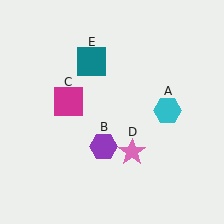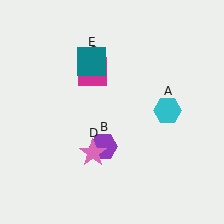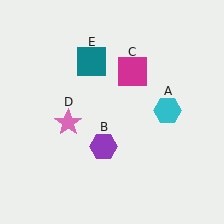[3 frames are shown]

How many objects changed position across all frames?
2 objects changed position: magenta square (object C), pink star (object D).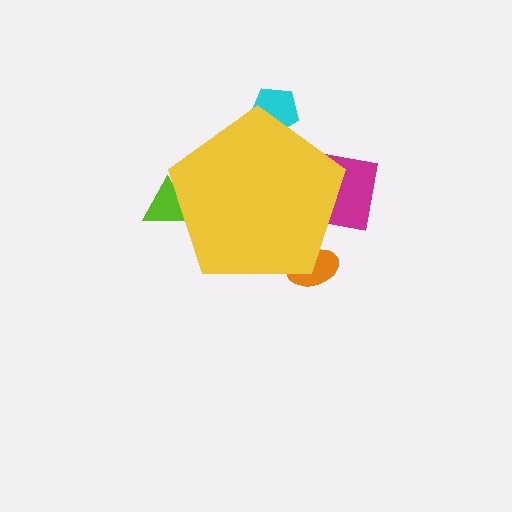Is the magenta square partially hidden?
Yes, the magenta square is partially hidden behind the yellow pentagon.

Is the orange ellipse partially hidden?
Yes, the orange ellipse is partially hidden behind the yellow pentagon.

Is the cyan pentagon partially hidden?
Yes, the cyan pentagon is partially hidden behind the yellow pentagon.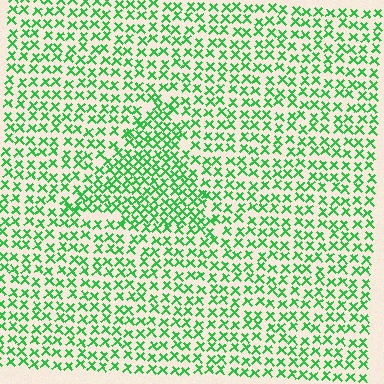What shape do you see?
I see a triangle.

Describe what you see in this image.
The image contains small green elements arranged at two different densities. A triangle-shaped region is visible where the elements are more densely packed than the surrounding area.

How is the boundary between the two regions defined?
The boundary is defined by a change in element density (approximately 1.6x ratio). All elements are the same color, size, and shape.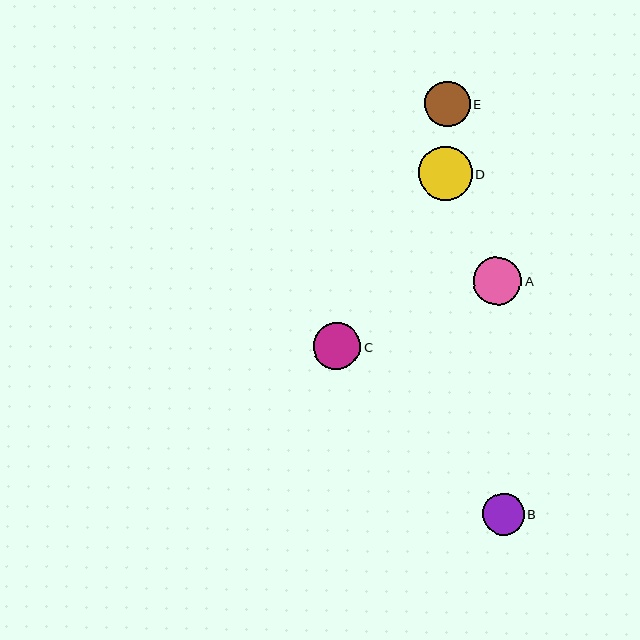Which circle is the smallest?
Circle B is the smallest with a size of approximately 42 pixels.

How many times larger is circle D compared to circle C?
Circle D is approximately 1.1 times the size of circle C.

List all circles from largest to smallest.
From largest to smallest: D, A, C, E, B.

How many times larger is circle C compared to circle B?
Circle C is approximately 1.1 times the size of circle B.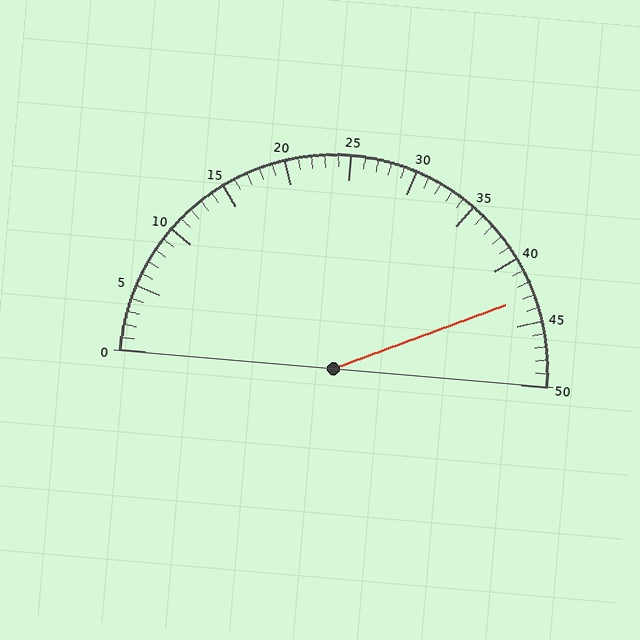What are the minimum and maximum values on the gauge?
The gauge ranges from 0 to 50.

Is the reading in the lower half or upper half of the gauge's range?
The reading is in the upper half of the range (0 to 50).